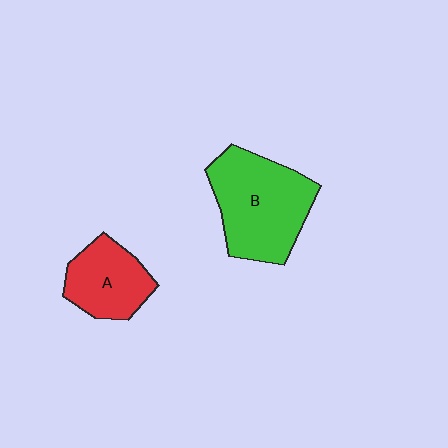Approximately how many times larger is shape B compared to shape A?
Approximately 1.6 times.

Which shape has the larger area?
Shape B (green).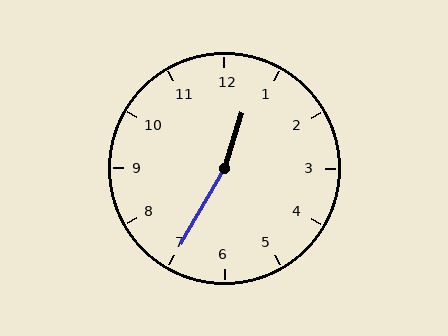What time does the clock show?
12:35.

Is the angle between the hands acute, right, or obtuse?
It is obtuse.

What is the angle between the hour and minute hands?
Approximately 168 degrees.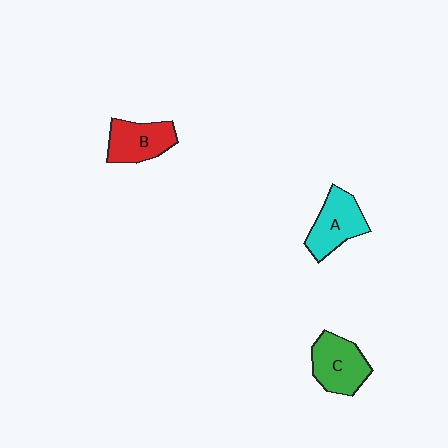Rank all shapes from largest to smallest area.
From largest to smallest: C (green), A (cyan), B (red).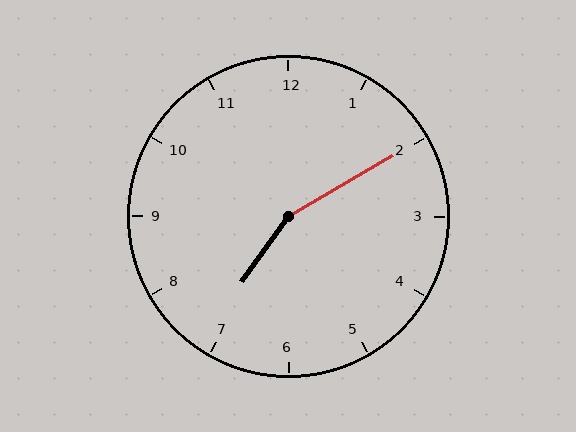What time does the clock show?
7:10.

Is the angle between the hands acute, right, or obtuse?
It is obtuse.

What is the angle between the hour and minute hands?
Approximately 155 degrees.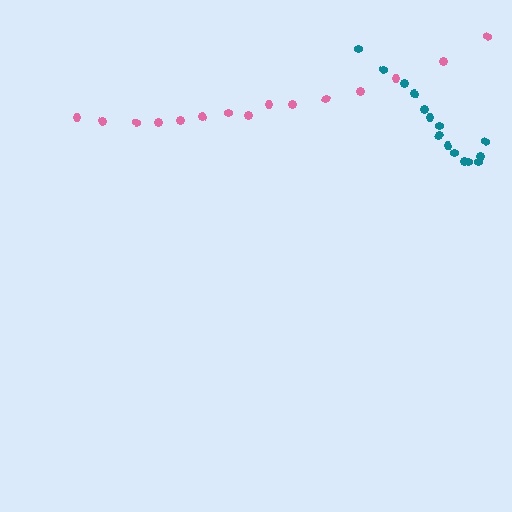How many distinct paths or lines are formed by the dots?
There are 2 distinct paths.